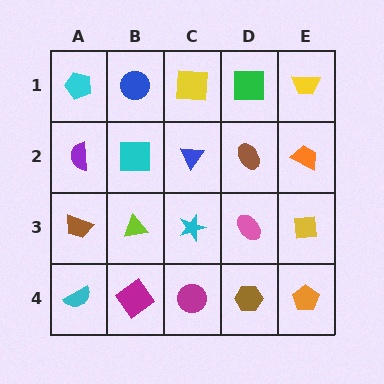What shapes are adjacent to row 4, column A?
A brown trapezoid (row 3, column A), a magenta diamond (row 4, column B).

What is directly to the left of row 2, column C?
A cyan square.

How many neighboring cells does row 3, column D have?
4.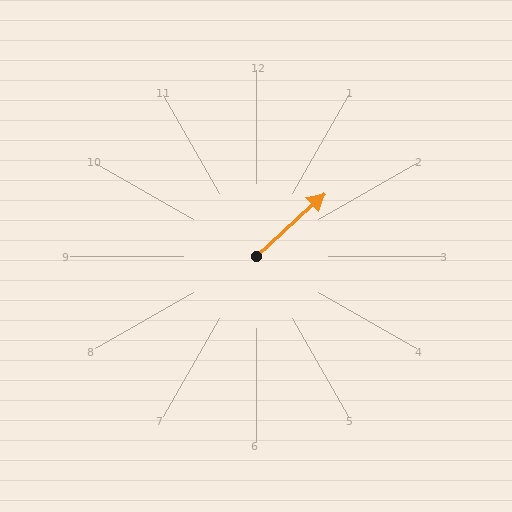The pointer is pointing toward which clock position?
Roughly 2 o'clock.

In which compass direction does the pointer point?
Northeast.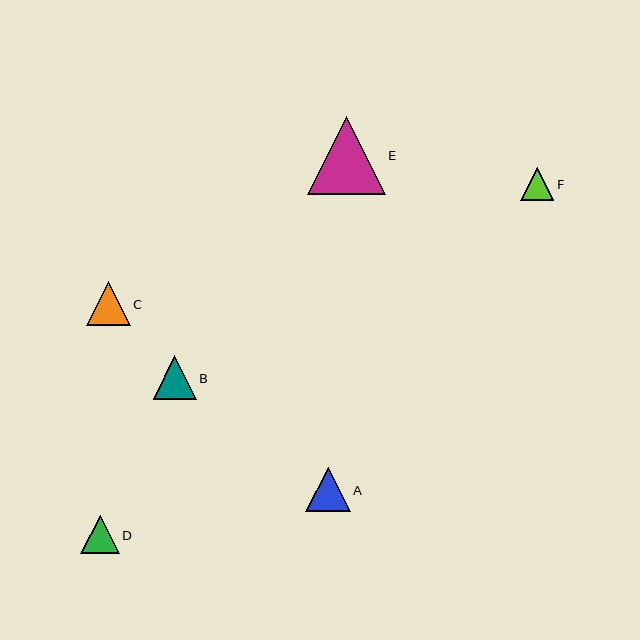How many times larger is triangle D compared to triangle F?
Triangle D is approximately 1.1 times the size of triangle F.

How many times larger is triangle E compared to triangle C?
Triangle E is approximately 1.8 times the size of triangle C.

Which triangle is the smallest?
Triangle F is the smallest with a size of approximately 33 pixels.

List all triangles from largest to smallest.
From largest to smallest: E, A, C, B, D, F.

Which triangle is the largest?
Triangle E is the largest with a size of approximately 78 pixels.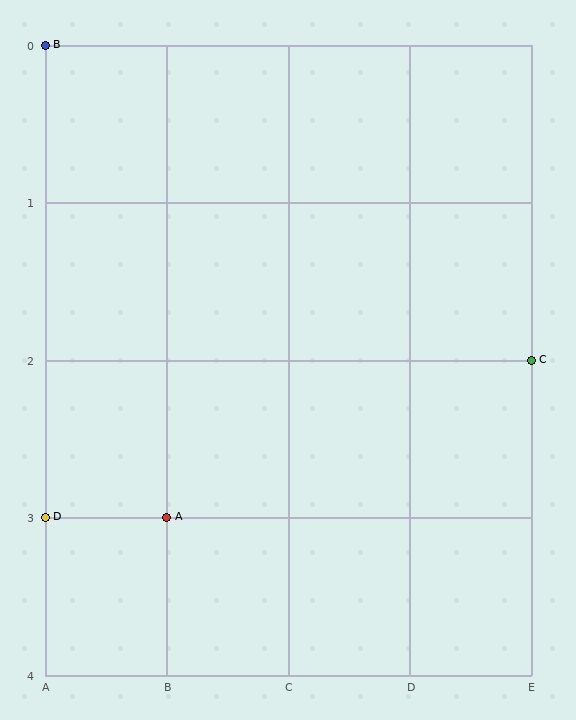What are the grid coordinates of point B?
Point B is at grid coordinates (A, 0).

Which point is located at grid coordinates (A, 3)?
Point D is at (A, 3).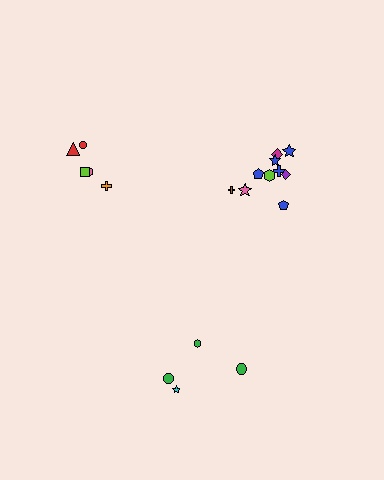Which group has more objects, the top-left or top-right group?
The top-right group.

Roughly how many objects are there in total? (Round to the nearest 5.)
Roughly 20 objects in total.